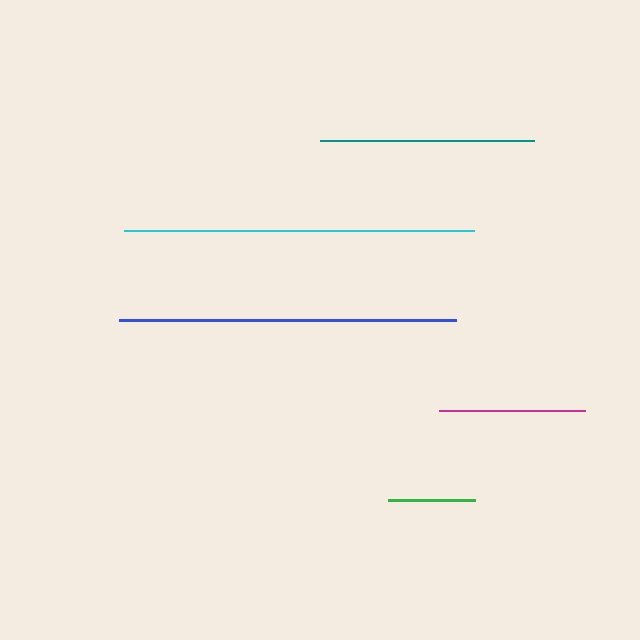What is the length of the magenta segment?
The magenta segment is approximately 146 pixels long.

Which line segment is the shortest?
The green line is the shortest at approximately 87 pixels.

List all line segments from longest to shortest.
From longest to shortest: cyan, blue, teal, magenta, green.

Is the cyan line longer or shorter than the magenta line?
The cyan line is longer than the magenta line.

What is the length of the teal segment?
The teal segment is approximately 214 pixels long.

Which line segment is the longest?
The cyan line is the longest at approximately 350 pixels.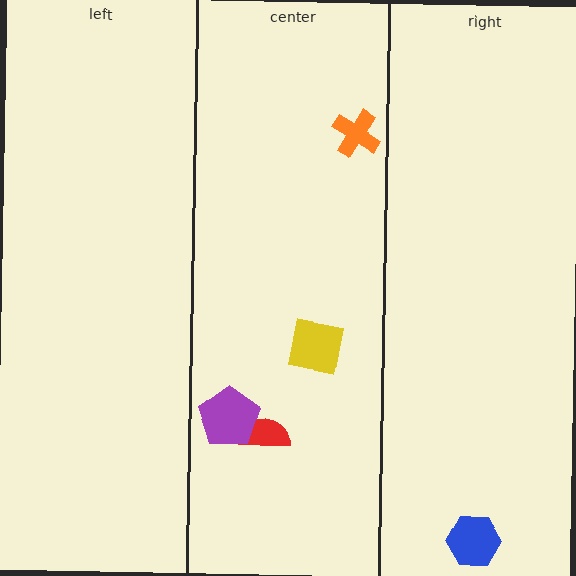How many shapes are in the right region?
1.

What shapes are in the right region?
The blue hexagon.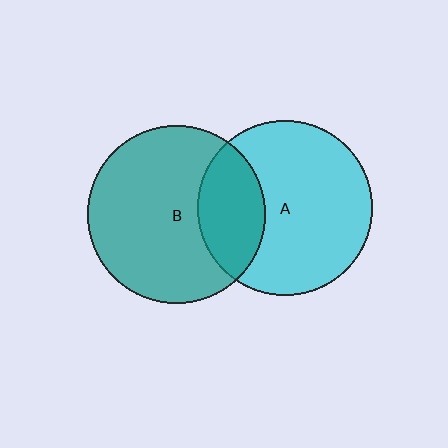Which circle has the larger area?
Circle B (teal).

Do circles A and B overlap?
Yes.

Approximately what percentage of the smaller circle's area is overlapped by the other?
Approximately 30%.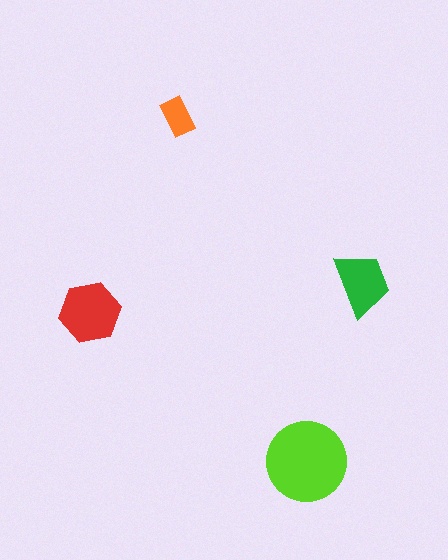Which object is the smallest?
The orange rectangle.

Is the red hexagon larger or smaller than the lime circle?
Smaller.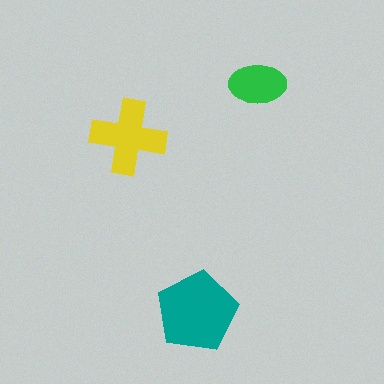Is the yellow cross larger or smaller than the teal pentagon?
Smaller.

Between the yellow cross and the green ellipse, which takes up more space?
The yellow cross.